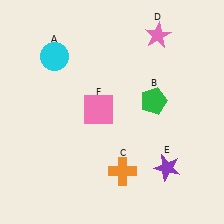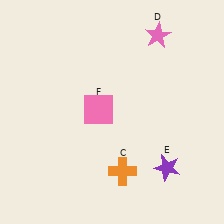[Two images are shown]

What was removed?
The green pentagon (B), the cyan circle (A) were removed in Image 2.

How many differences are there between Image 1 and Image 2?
There are 2 differences between the two images.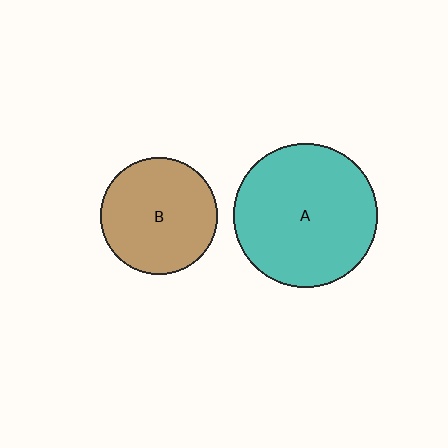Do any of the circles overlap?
No, none of the circles overlap.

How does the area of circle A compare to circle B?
Approximately 1.5 times.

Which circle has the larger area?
Circle A (teal).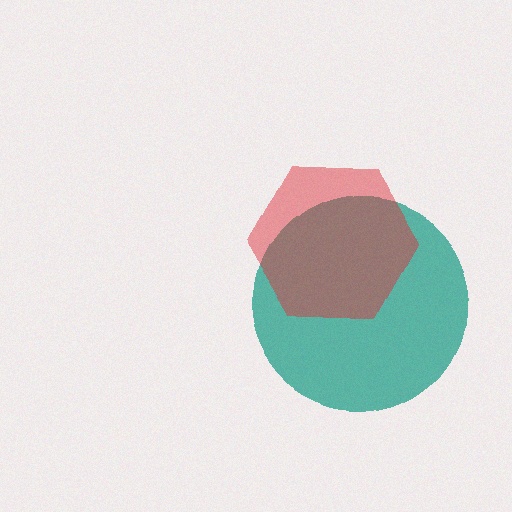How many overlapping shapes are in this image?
There are 2 overlapping shapes in the image.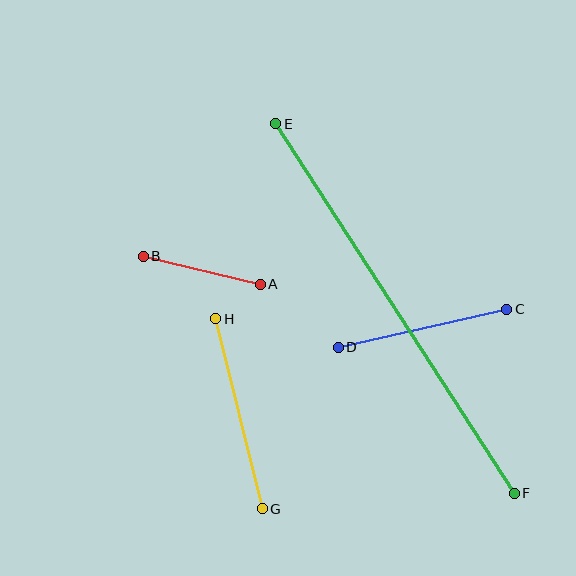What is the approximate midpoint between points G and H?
The midpoint is at approximately (239, 414) pixels.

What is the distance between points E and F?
The distance is approximately 440 pixels.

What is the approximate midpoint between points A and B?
The midpoint is at approximately (202, 270) pixels.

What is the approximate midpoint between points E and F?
The midpoint is at approximately (395, 309) pixels.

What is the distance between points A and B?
The distance is approximately 120 pixels.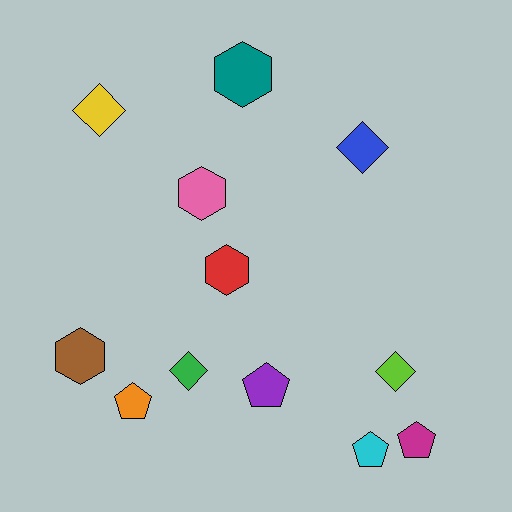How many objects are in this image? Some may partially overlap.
There are 12 objects.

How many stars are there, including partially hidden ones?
There are no stars.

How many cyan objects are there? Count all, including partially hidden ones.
There is 1 cyan object.